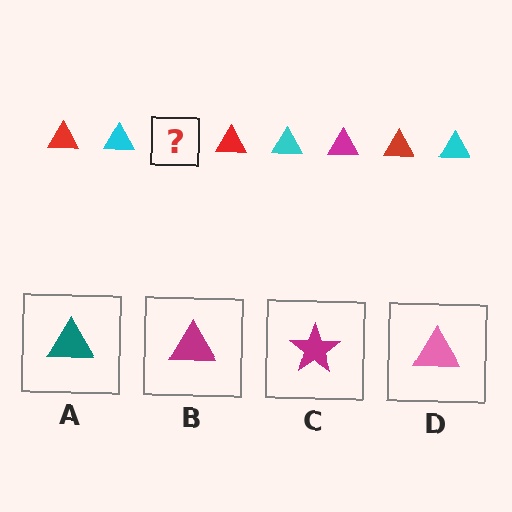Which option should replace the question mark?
Option B.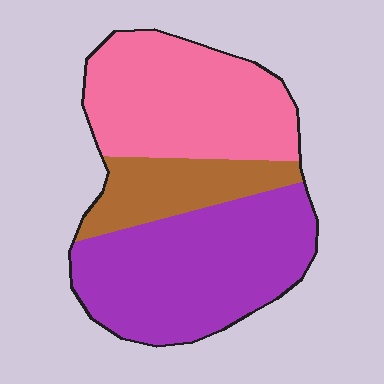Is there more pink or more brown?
Pink.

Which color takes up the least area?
Brown, at roughly 15%.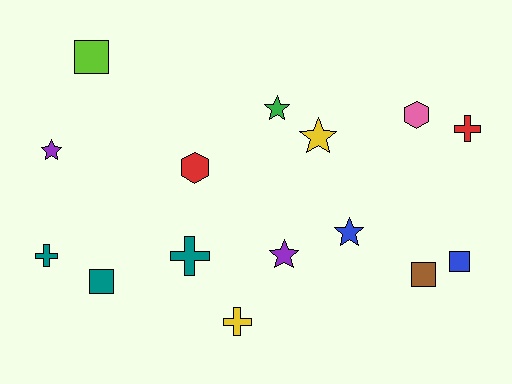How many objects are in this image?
There are 15 objects.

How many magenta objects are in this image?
There are no magenta objects.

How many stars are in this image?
There are 5 stars.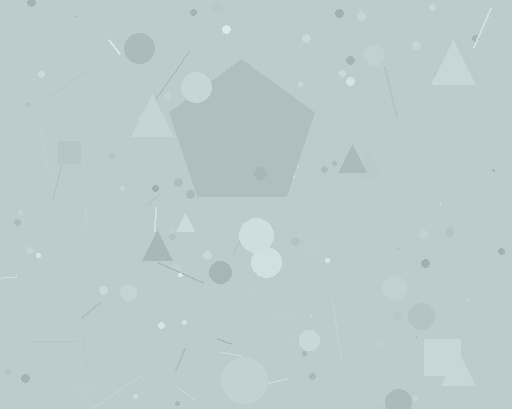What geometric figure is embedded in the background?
A pentagon is embedded in the background.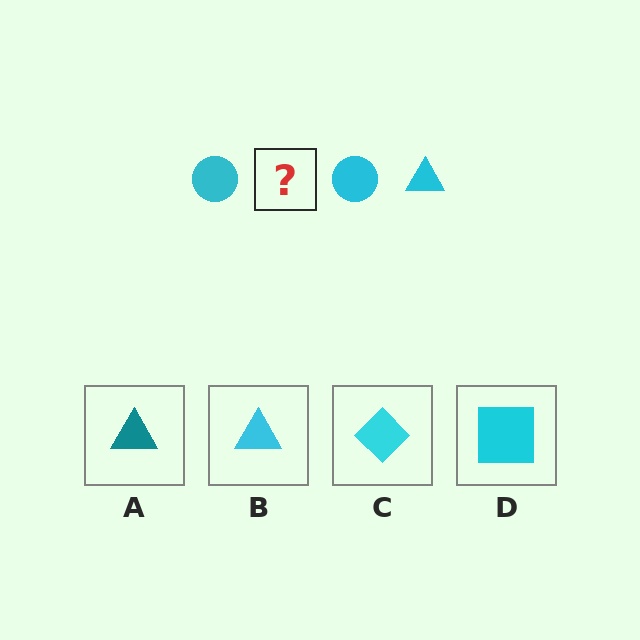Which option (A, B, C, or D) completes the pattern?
B.